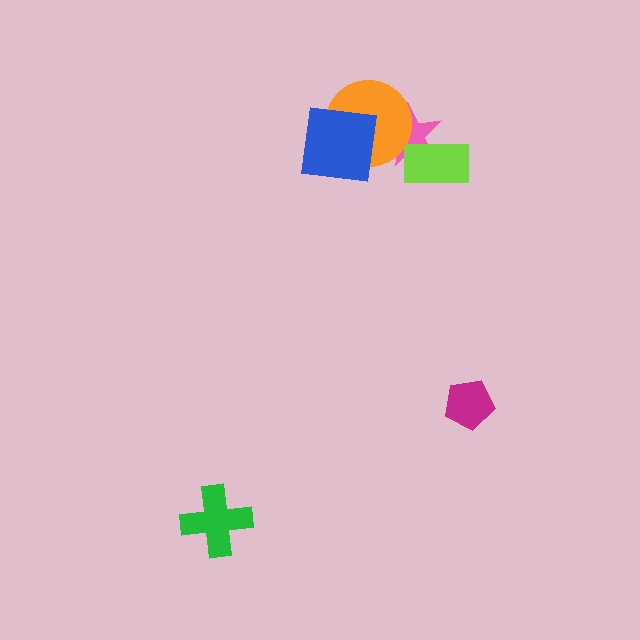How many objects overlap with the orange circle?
2 objects overlap with the orange circle.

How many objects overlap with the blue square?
1 object overlaps with the blue square.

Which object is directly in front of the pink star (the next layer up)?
The lime rectangle is directly in front of the pink star.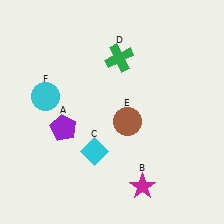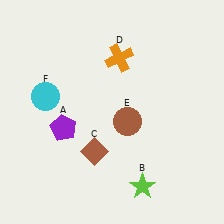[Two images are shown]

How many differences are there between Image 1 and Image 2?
There are 3 differences between the two images.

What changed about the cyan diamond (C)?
In Image 1, C is cyan. In Image 2, it changed to brown.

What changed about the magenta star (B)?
In Image 1, B is magenta. In Image 2, it changed to lime.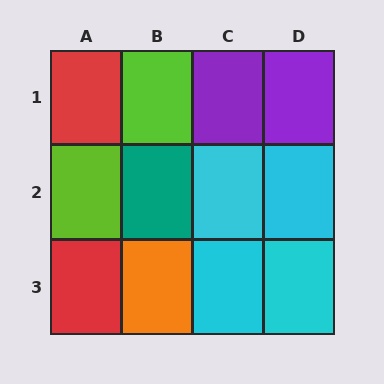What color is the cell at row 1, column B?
Lime.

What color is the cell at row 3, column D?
Cyan.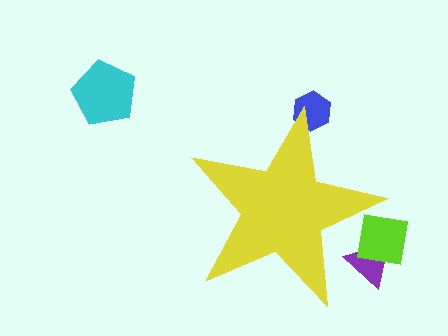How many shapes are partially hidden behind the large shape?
3 shapes are partially hidden.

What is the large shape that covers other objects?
A yellow star.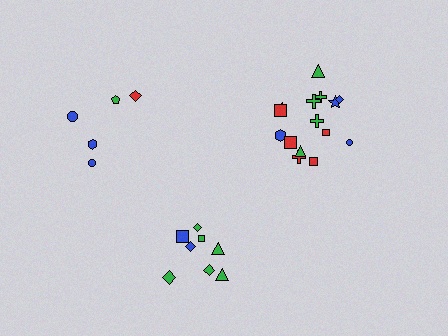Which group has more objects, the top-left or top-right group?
The top-right group.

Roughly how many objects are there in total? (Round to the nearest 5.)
Roughly 30 objects in total.